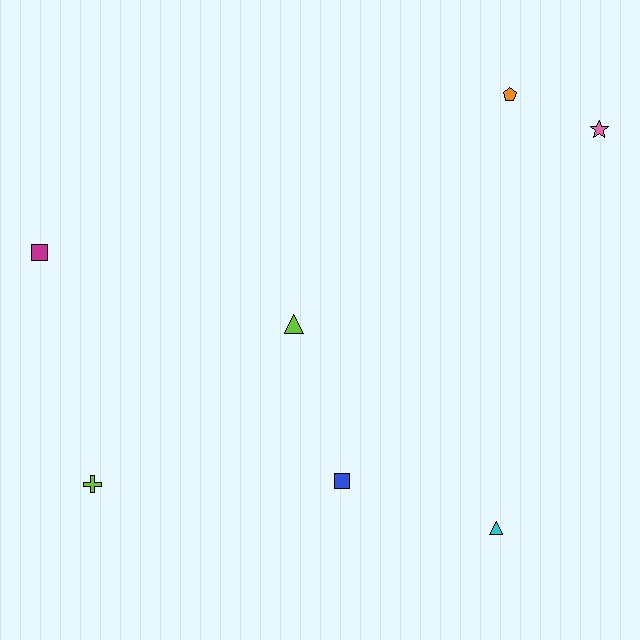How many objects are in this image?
There are 7 objects.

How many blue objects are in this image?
There is 1 blue object.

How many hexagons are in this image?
There are no hexagons.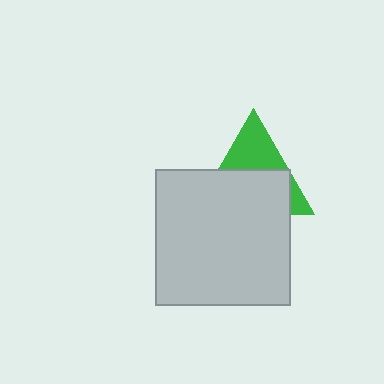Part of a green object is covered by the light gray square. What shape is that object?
It is a triangle.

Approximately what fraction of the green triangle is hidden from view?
Roughly 60% of the green triangle is hidden behind the light gray square.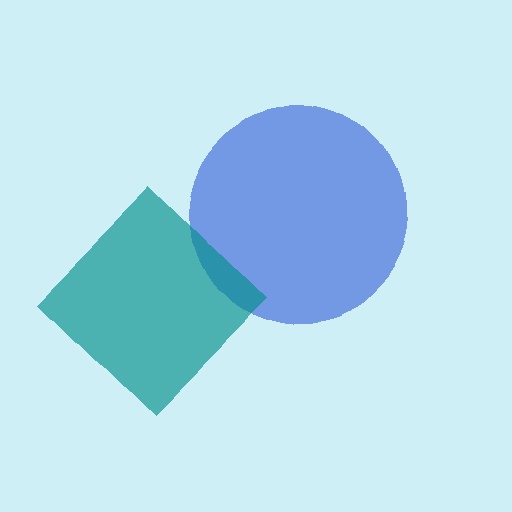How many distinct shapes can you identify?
There are 2 distinct shapes: a blue circle, a teal diamond.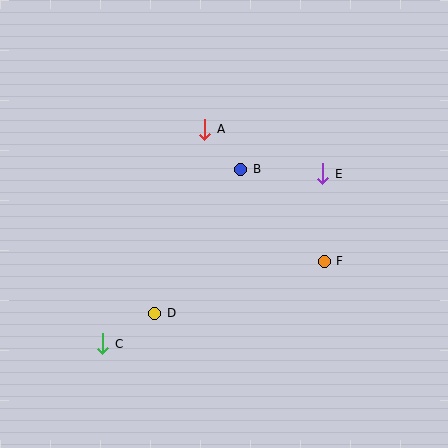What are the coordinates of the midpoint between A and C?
The midpoint between A and C is at (154, 236).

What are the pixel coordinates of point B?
Point B is at (241, 169).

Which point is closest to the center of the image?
Point B at (241, 169) is closest to the center.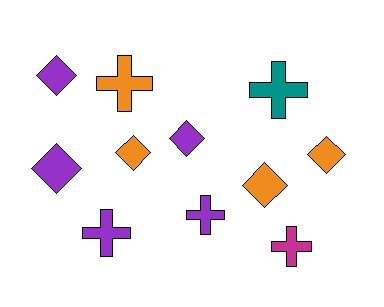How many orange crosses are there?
There is 1 orange cross.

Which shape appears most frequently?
Diamond, with 6 objects.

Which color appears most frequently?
Purple, with 5 objects.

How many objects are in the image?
There are 11 objects.